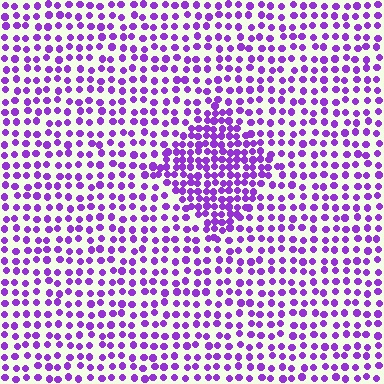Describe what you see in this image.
The image contains small purple elements arranged at two different densities. A diamond-shaped region is visible where the elements are more densely packed than the surrounding area.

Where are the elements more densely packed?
The elements are more densely packed inside the diamond boundary.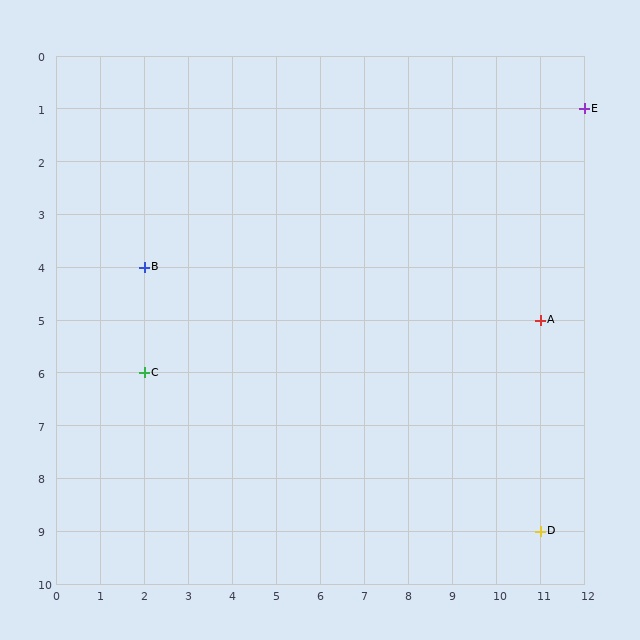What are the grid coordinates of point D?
Point D is at grid coordinates (11, 9).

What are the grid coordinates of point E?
Point E is at grid coordinates (12, 1).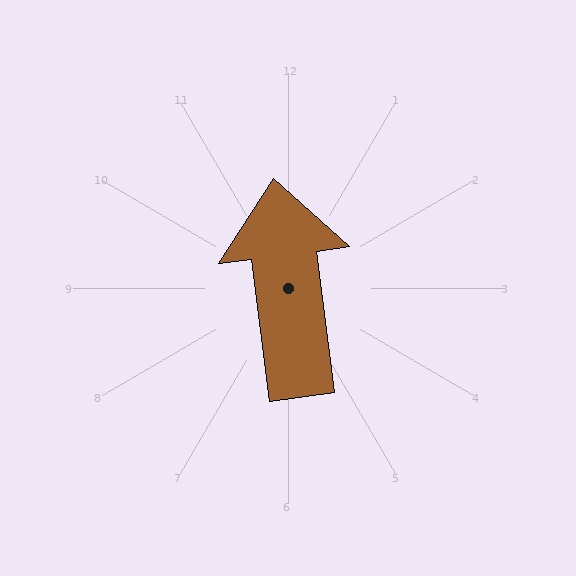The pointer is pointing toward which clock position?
Roughly 12 o'clock.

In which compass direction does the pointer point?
North.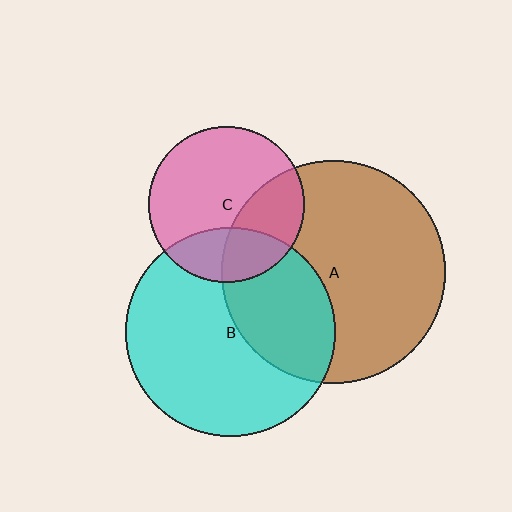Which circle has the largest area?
Circle A (brown).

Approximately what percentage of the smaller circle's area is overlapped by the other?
Approximately 30%.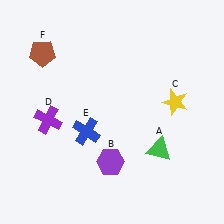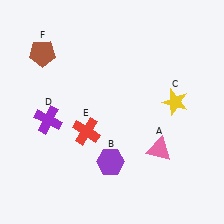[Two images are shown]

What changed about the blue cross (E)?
In Image 1, E is blue. In Image 2, it changed to red.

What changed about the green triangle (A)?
In Image 1, A is green. In Image 2, it changed to pink.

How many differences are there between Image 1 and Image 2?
There are 2 differences between the two images.